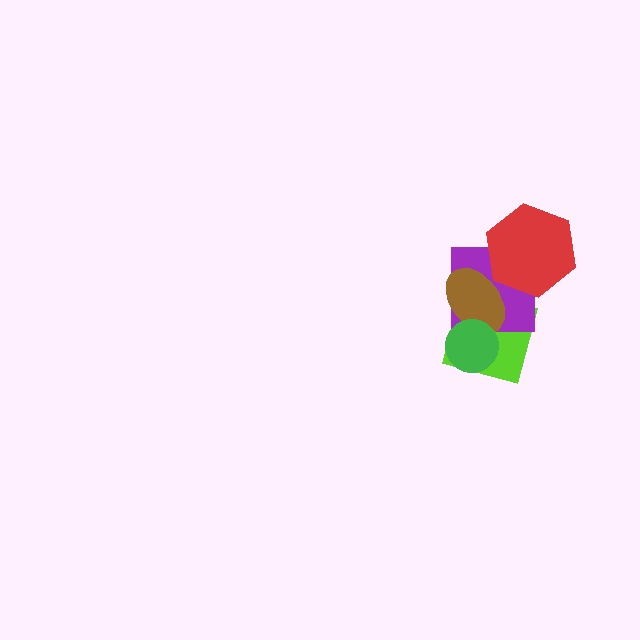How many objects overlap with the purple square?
4 objects overlap with the purple square.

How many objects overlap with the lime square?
3 objects overlap with the lime square.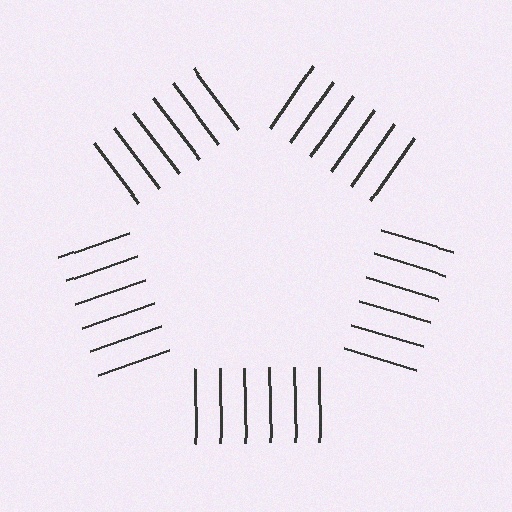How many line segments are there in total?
30 — 6 along each of the 5 edges.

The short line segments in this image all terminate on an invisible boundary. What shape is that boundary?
An illusory pentagon — the line segments terminate on its edges but no continuous stroke is drawn.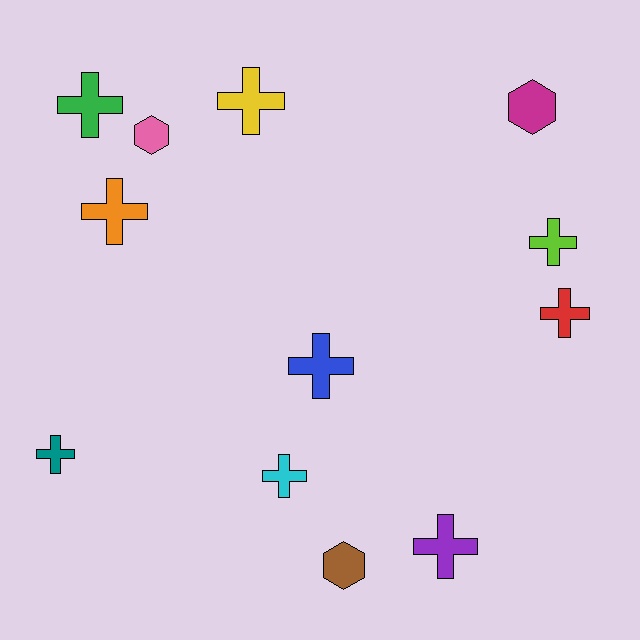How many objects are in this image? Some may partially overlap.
There are 12 objects.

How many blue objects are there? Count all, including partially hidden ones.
There is 1 blue object.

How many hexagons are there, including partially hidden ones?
There are 3 hexagons.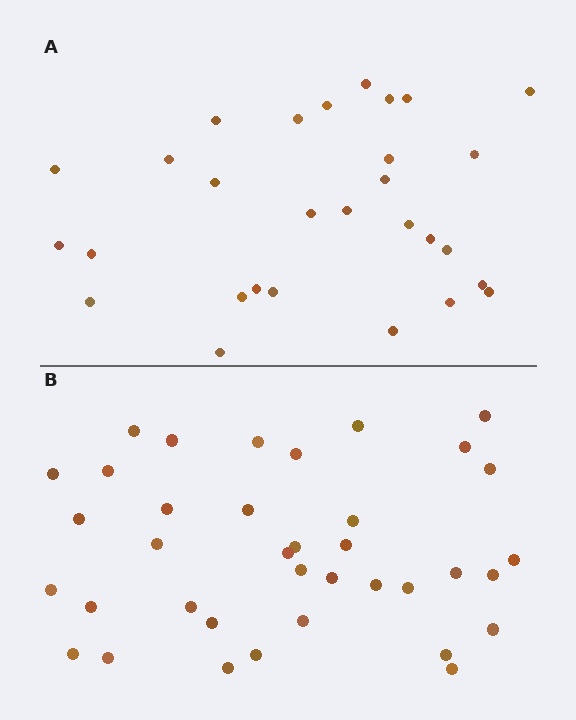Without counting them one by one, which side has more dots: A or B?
Region B (the bottom region) has more dots.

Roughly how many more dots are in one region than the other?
Region B has roughly 8 or so more dots than region A.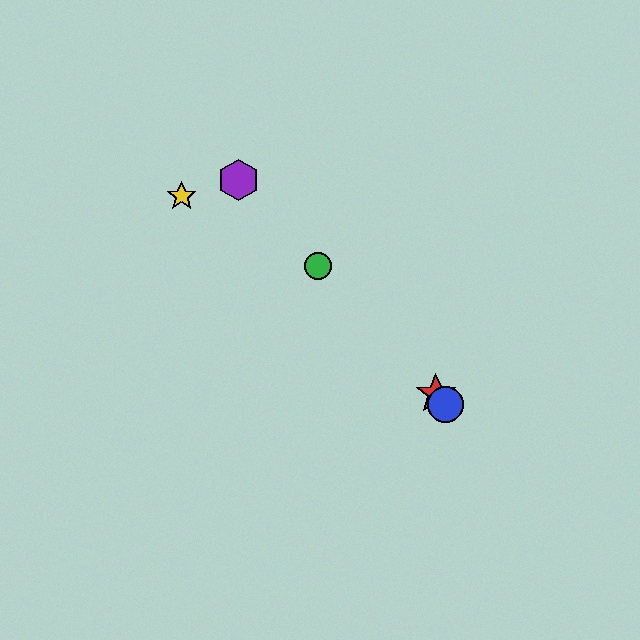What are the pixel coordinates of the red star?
The red star is at (436, 394).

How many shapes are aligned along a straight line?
4 shapes (the red star, the blue circle, the green circle, the purple hexagon) are aligned along a straight line.